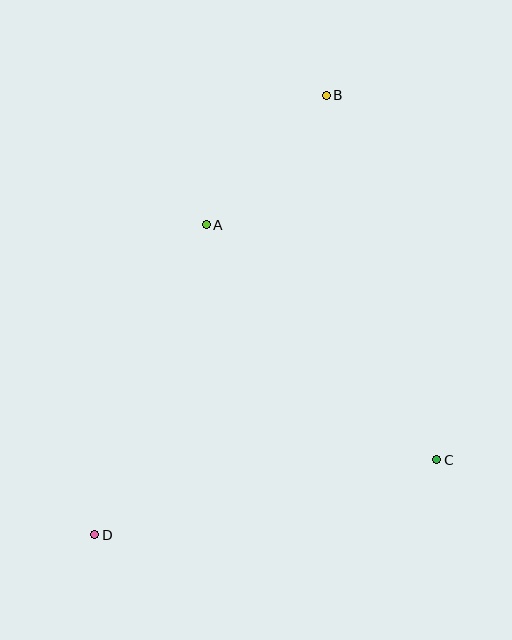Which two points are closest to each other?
Points A and B are closest to each other.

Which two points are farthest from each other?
Points B and D are farthest from each other.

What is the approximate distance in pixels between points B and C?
The distance between B and C is approximately 381 pixels.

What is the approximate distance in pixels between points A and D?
The distance between A and D is approximately 330 pixels.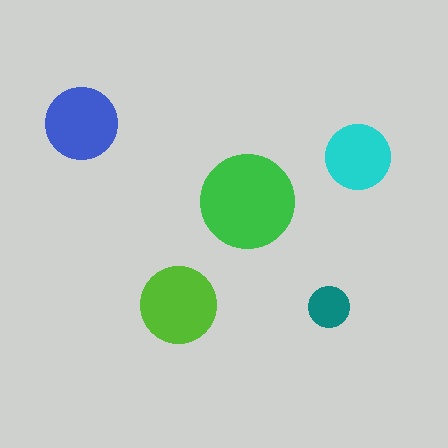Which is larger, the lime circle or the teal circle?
The lime one.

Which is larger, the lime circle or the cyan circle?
The lime one.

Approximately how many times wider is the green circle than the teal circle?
About 2.5 times wider.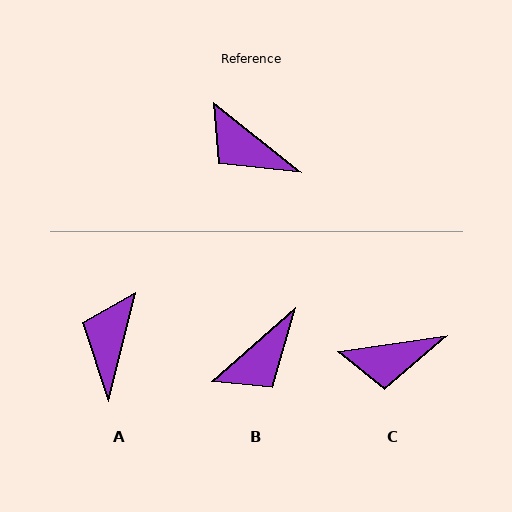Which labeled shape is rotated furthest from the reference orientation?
B, about 80 degrees away.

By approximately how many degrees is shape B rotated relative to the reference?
Approximately 80 degrees counter-clockwise.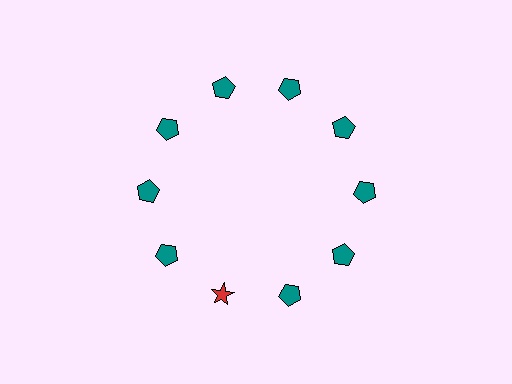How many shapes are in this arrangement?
There are 10 shapes arranged in a ring pattern.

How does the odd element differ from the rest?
It differs in both color (red instead of teal) and shape (star instead of pentagon).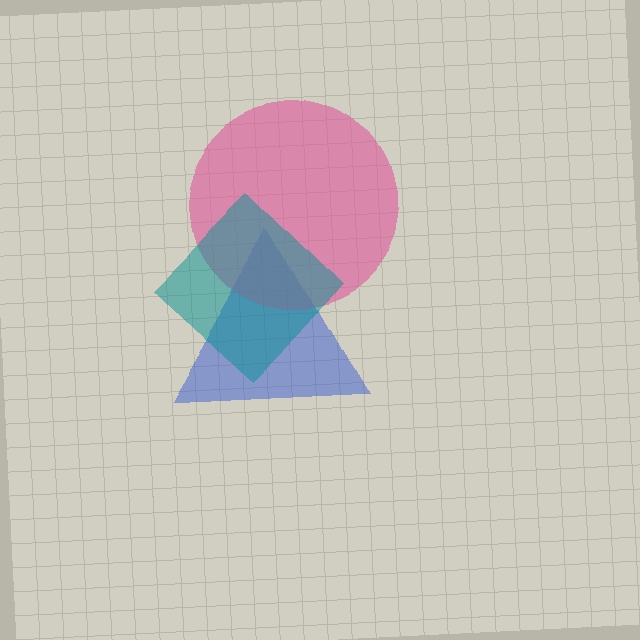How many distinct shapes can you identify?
There are 3 distinct shapes: a blue triangle, a pink circle, a teal diamond.